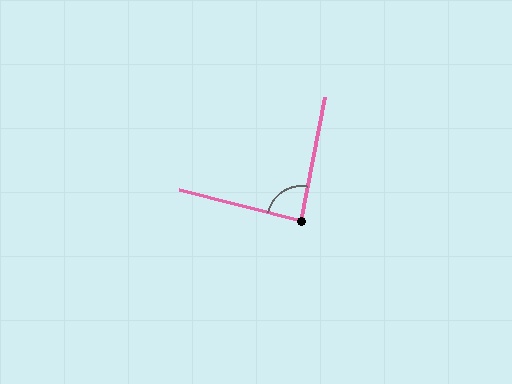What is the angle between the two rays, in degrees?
Approximately 87 degrees.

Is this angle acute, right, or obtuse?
It is approximately a right angle.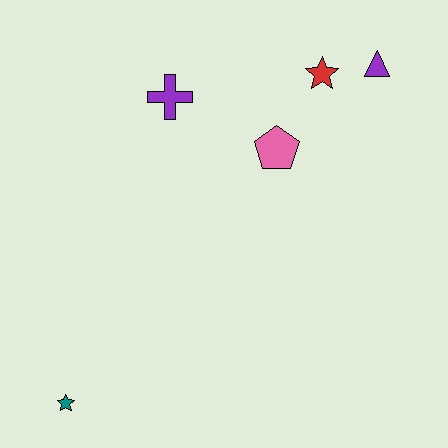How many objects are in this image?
There are 5 objects.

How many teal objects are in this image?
There is 1 teal object.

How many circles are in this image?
There are no circles.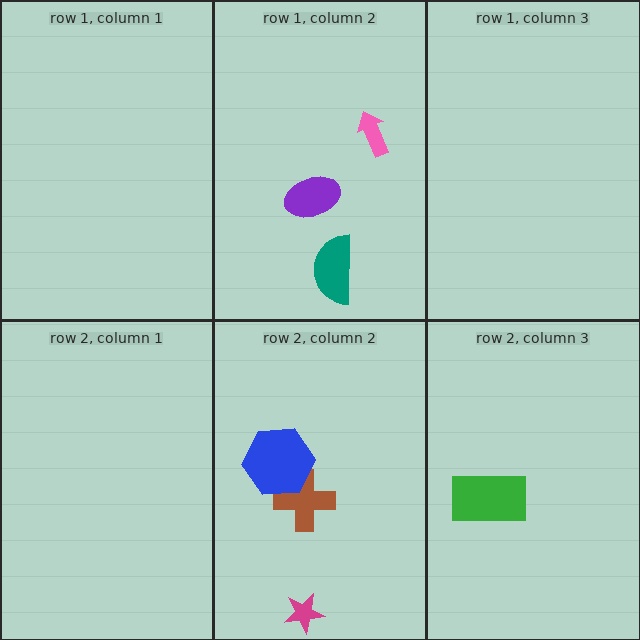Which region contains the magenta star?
The row 2, column 2 region.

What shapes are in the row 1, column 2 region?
The purple ellipse, the teal semicircle, the pink arrow.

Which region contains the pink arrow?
The row 1, column 2 region.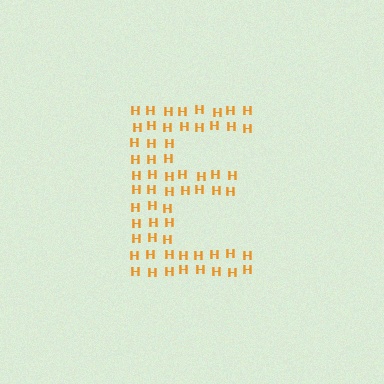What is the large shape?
The large shape is the letter E.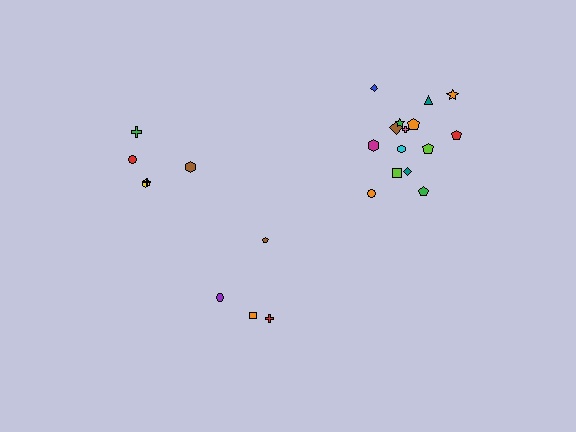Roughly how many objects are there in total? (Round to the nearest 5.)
Roughly 25 objects in total.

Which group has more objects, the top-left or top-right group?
The top-right group.